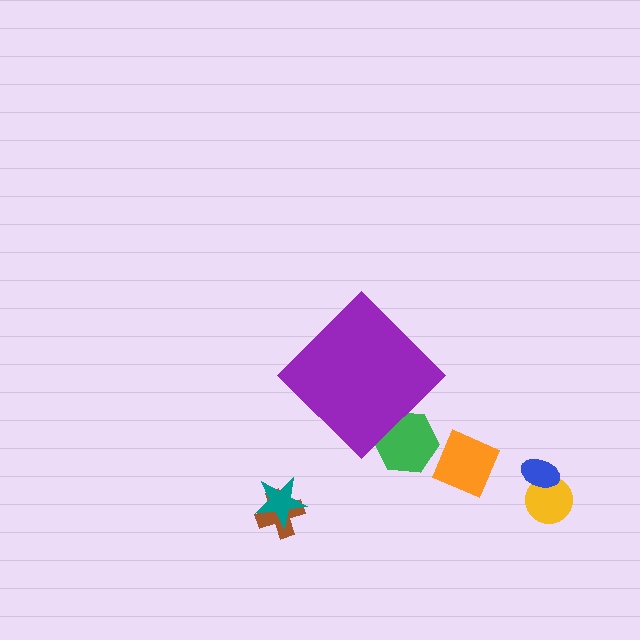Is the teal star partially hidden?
No, the teal star is fully visible.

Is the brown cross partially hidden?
No, the brown cross is fully visible.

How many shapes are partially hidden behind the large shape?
1 shape is partially hidden.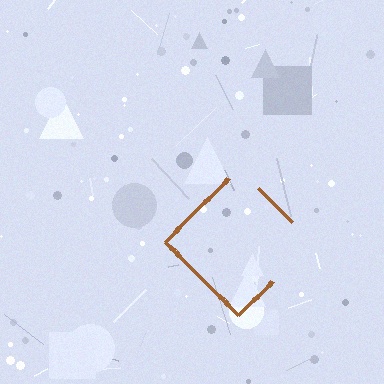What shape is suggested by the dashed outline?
The dashed outline suggests a diamond.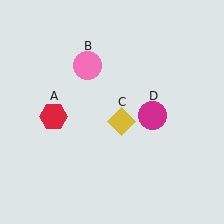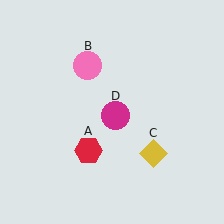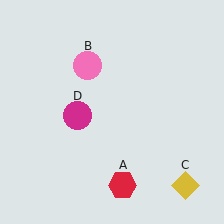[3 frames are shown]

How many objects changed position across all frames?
3 objects changed position: red hexagon (object A), yellow diamond (object C), magenta circle (object D).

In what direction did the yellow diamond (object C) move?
The yellow diamond (object C) moved down and to the right.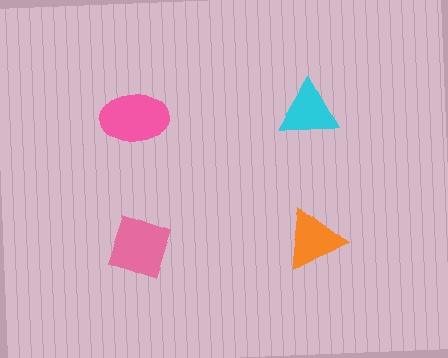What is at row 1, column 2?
A cyan triangle.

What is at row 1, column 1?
A pink ellipse.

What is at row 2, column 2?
An orange triangle.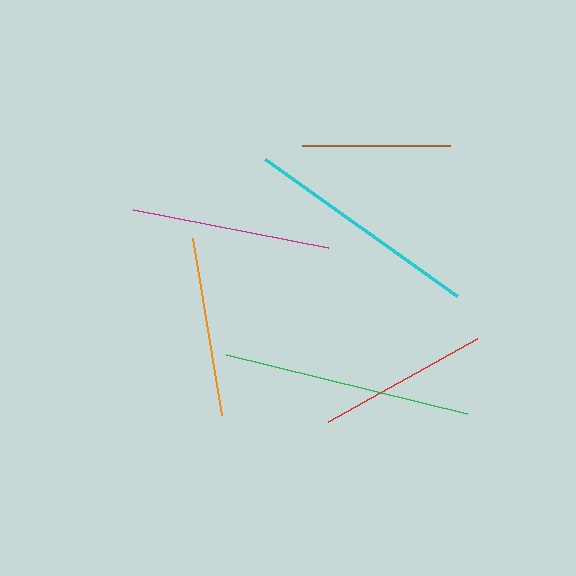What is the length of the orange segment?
The orange segment is approximately 179 pixels long.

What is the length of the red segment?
The red segment is approximately 171 pixels long.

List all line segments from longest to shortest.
From longest to shortest: green, cyan, magenta, orange, red, brown.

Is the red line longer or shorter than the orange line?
The orange line is longer than the red line.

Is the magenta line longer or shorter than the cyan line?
The cyan line is longer than the magenta line.